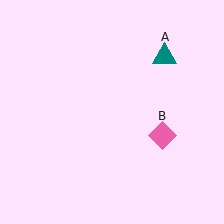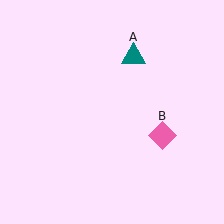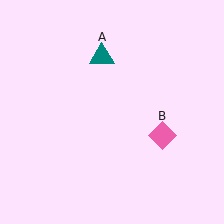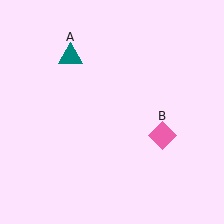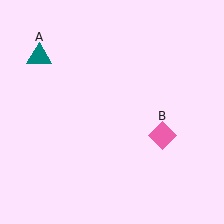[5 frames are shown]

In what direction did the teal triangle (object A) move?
The teal triangle (object A) moved left.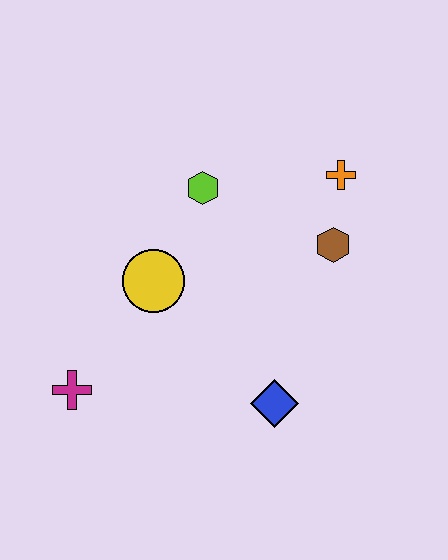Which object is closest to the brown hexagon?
The orange cross is closest to the brown hexagon.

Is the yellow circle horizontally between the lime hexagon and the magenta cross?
Yes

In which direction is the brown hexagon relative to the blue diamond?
The brown hexagon is above the blue diamond.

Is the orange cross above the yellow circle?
Yes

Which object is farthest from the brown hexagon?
The magenta cross is farthest from the brown hexagon.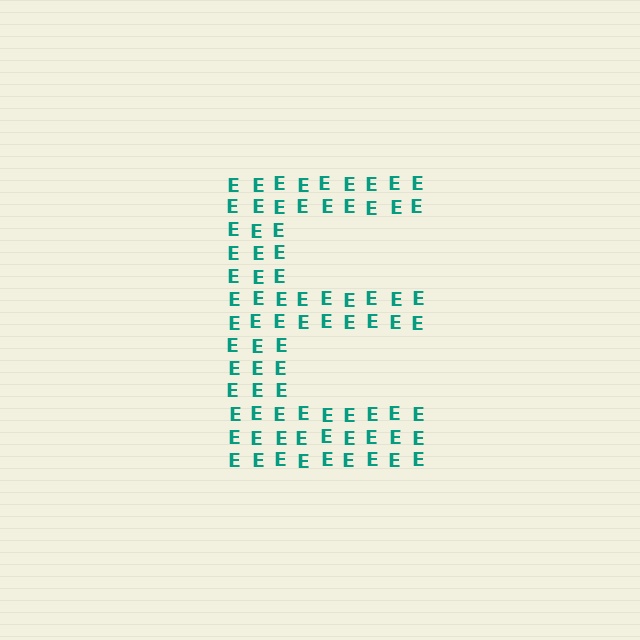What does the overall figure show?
The overall figure shows the letter E.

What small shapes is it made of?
It is made of small letter E's.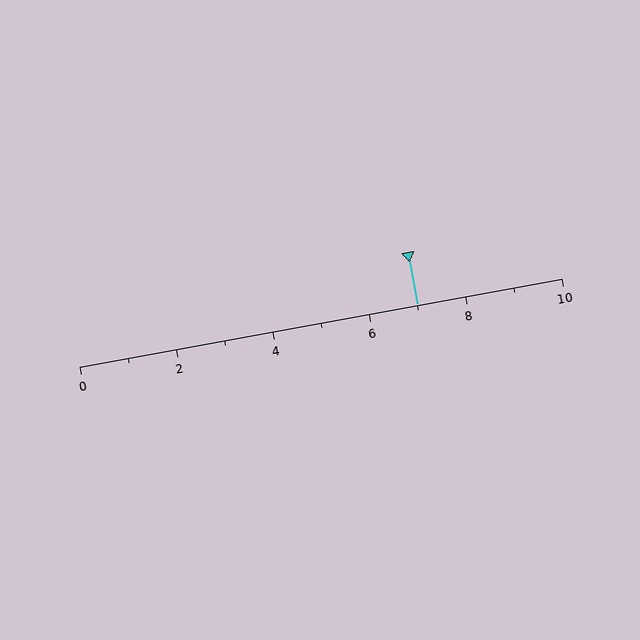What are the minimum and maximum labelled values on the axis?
The axis runs from 0 to 10.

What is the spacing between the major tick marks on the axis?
The major ticks are spaced 2 apart.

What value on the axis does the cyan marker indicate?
The marker indicates approximately 7.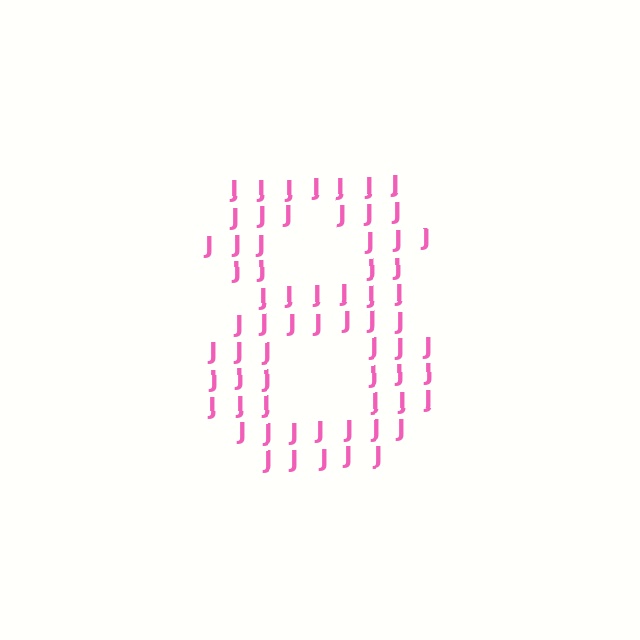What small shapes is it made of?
It is made of small letter J's.